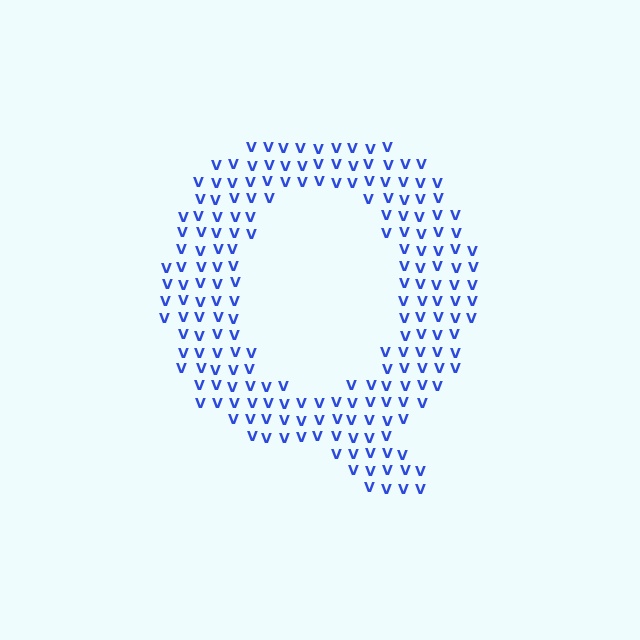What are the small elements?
The small elements are letter V's.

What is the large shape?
The large shape is the letter Q.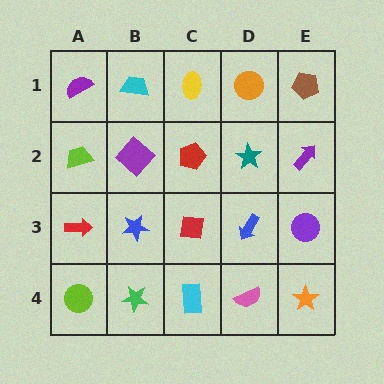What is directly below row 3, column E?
An orange star.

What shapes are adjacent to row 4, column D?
A blue arrow (row 3, column D), a cyan rectangle (row 4, column C), an orange star (row 4, column E).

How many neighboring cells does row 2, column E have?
3.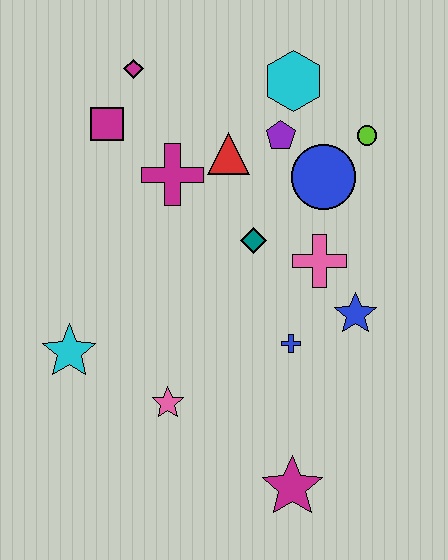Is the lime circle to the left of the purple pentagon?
No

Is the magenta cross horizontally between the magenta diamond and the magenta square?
No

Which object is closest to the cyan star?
The pink star is closest to the cyan star.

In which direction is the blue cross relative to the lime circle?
The blue cross is below the lime circle.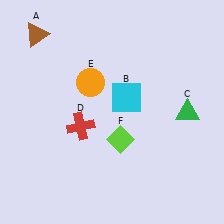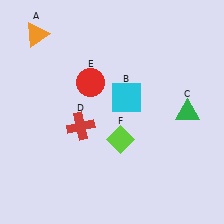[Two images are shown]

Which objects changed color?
A changed from brown to orange. E changed from orange to red.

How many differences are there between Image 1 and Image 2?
There are 2 differences between the two images.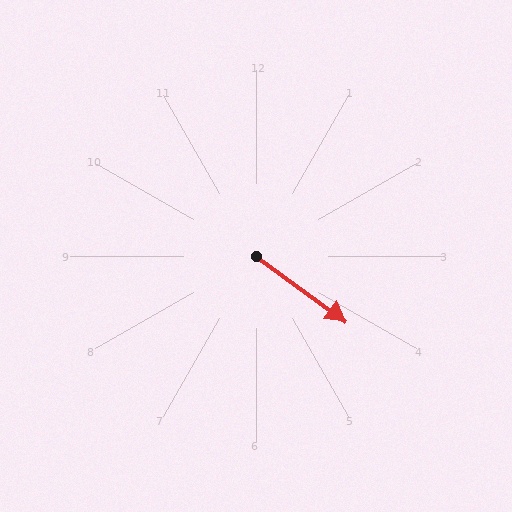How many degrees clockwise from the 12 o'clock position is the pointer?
Approximately 126 degrees.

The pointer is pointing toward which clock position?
Roughly 4 o'clock.